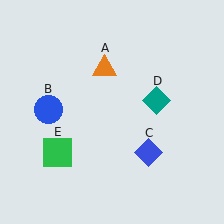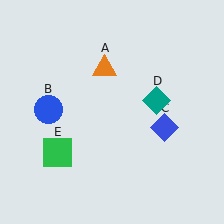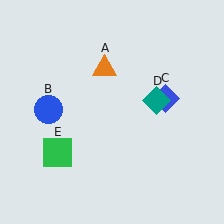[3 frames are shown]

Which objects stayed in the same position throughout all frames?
Orange triangle (object A) and blue circle (object B) and teal diamond (object D) and green square (object E) remained stationary.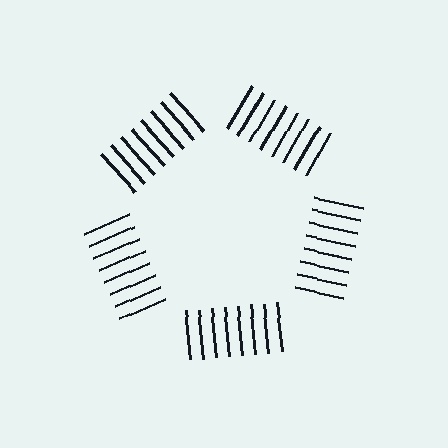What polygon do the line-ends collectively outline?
An illusory pentagon — the line segments terminate on its edges but no continuous stroke is drawn.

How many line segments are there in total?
40 — 8 along each of the 5 edges.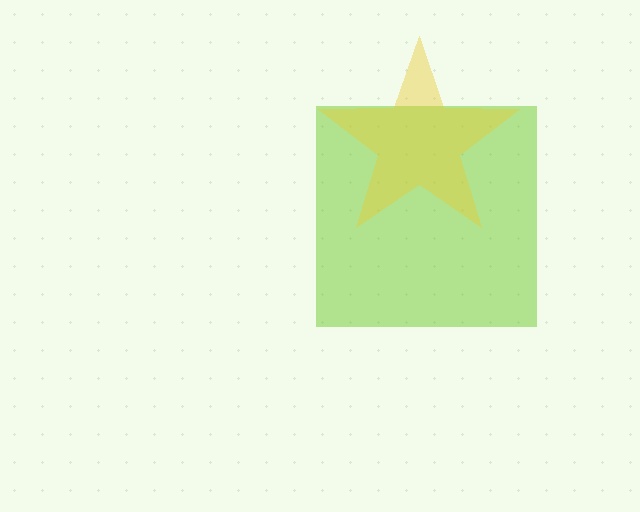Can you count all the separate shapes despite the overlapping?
Yes, there are 2 separate shapes.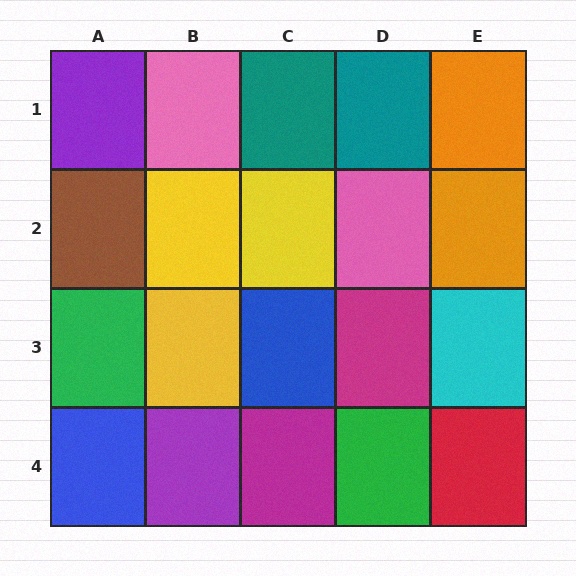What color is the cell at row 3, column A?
Green.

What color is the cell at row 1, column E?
Orange.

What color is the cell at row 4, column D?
Green.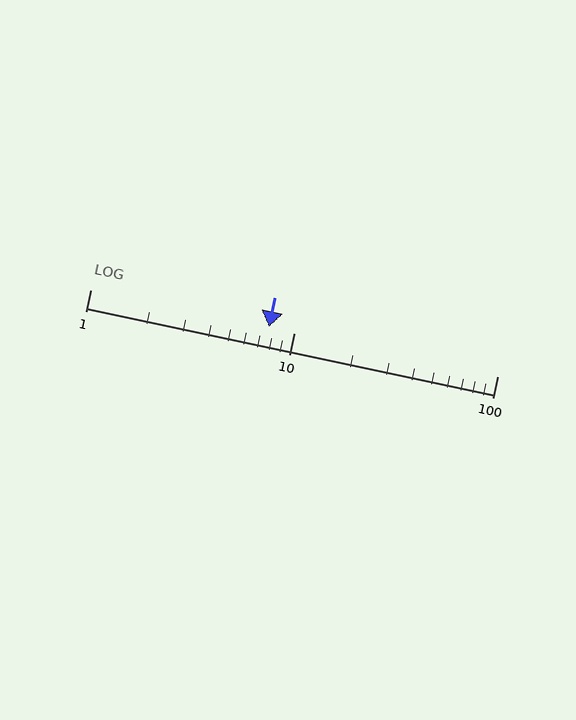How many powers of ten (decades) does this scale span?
The scale spans 2 decades, from 1 to 100.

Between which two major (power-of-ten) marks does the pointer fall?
The pointer is between 1 and 10.